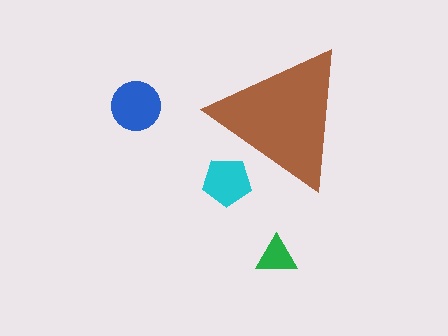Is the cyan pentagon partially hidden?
Yes, the cyan pentagon is partially hidden behind the brown triangle.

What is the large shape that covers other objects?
A brown triangle.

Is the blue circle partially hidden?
No, the blue circle is fully visible.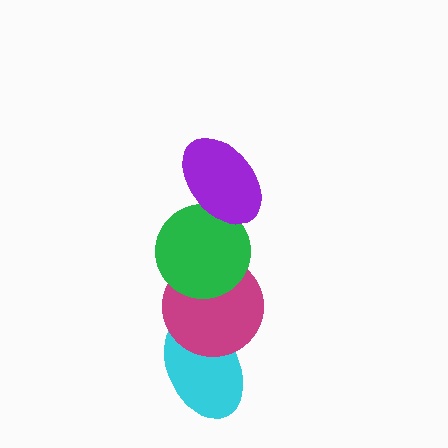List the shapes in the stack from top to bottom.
From top to bottom: the purple ellipse, the green circle, the magenta circle, the cyan ellipse.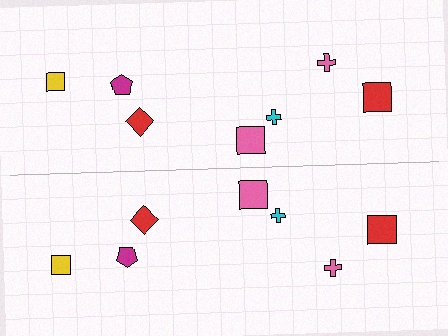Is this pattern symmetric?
Yes, this pattern has bilateral (reflection) symmetry.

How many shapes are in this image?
There are 14 shapes in this image.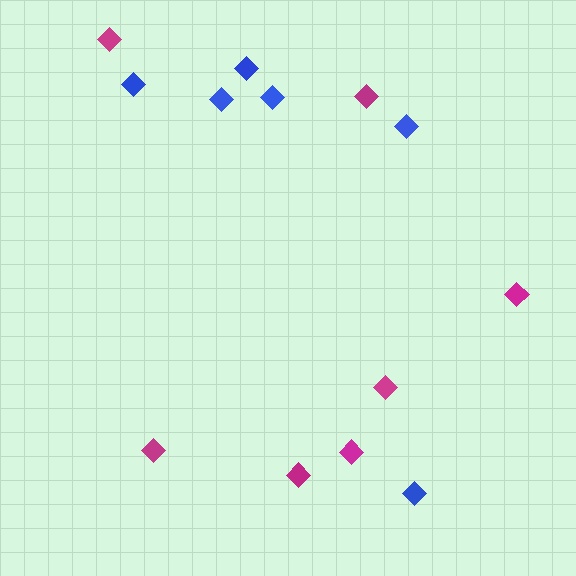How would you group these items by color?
There are 2 groups: one group of blue diamonds (6) and one group of magenta diamonds (7).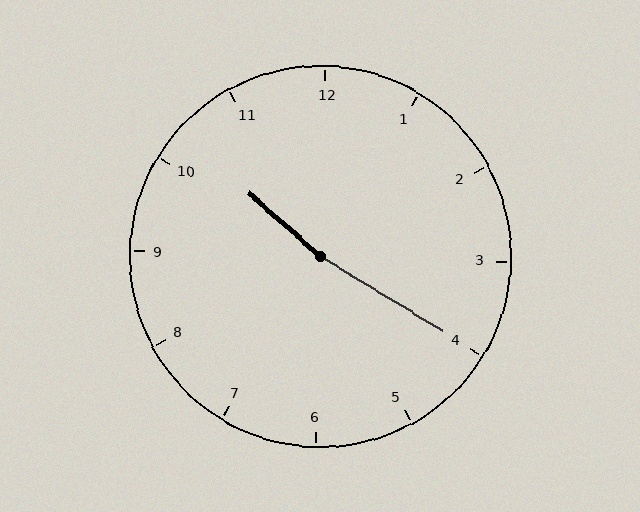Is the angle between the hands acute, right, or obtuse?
It is obtuse.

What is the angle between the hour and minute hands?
Approximately 170 degrees.